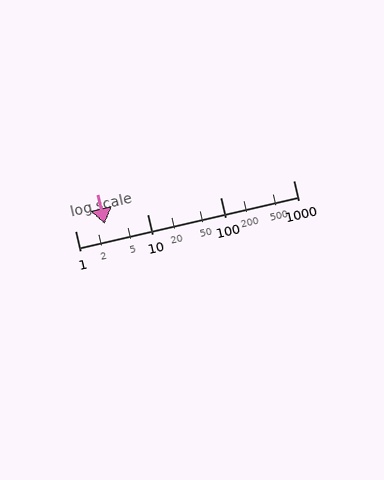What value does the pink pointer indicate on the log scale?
The pointer indicates approximately 2.6.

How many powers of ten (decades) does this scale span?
The scale spans 3 decades, from 1 to 1000.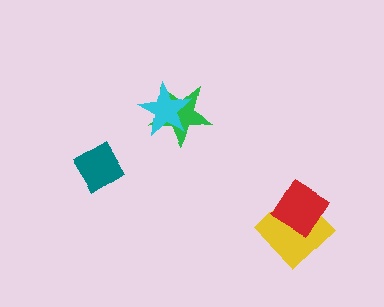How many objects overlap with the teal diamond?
0 objects overlap with the teal diamond.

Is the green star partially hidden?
Yes, it is partially covered by another shape.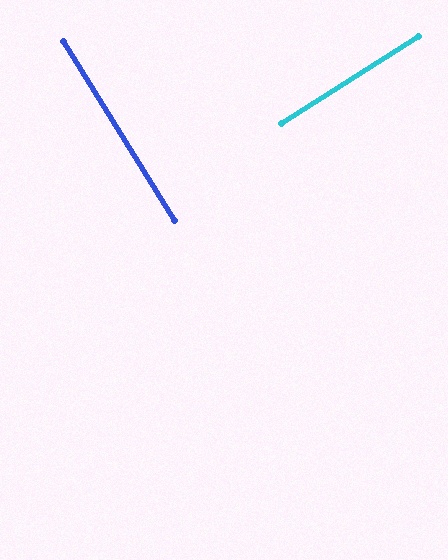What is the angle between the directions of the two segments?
Approximately 89 degrees.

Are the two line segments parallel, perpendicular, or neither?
Perpendicular — they meet at approximately 89°.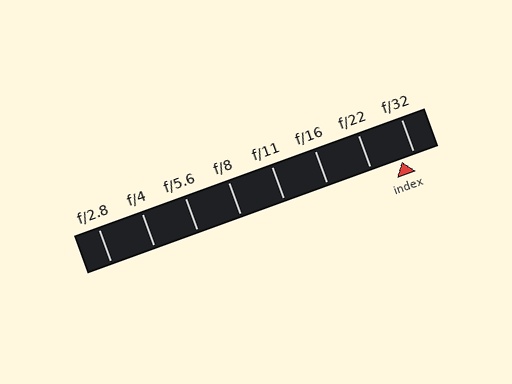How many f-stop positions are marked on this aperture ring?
There are 8 f-stop positions marked.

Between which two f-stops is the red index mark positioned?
The index mark is between f/22 and f/32.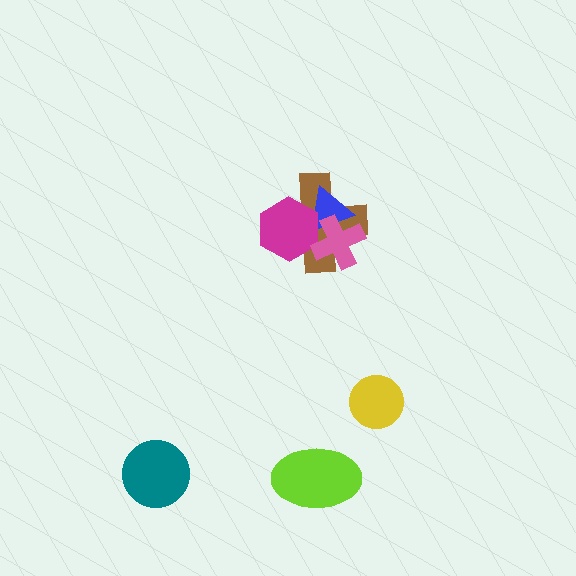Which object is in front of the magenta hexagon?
The pink cross is in front of the magenta hexagon.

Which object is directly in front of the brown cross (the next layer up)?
The blue triangle is directly in front of the brown cross.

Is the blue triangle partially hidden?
Yes, it is partially covered by another shape.